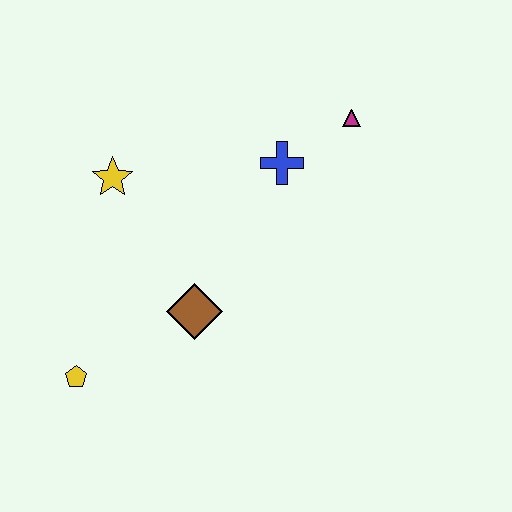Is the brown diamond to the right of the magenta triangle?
No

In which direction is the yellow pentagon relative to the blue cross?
The yellow pentagon is below the blue cross.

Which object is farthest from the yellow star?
The magenta triangle is farthest from the yellow star.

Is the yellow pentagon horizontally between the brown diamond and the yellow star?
No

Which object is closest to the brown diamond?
The yellow pentagon is closest to the brown diamond.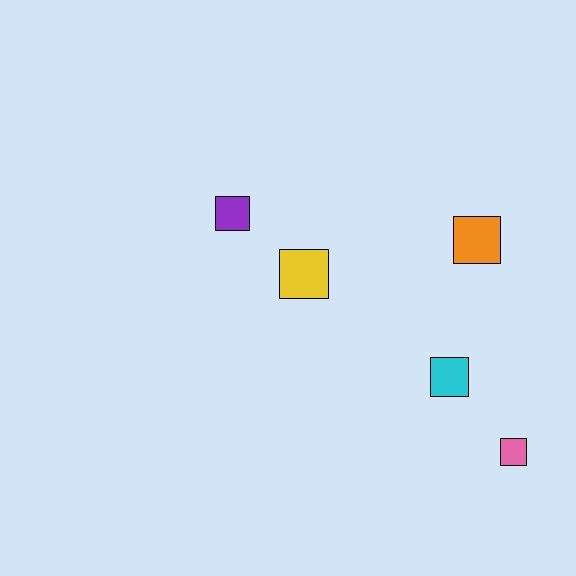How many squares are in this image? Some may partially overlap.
There are 5 squares.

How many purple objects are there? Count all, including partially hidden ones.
There is 1 purple object.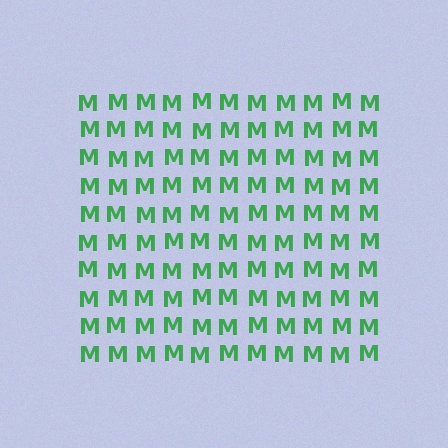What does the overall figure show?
The overall figure shows a square.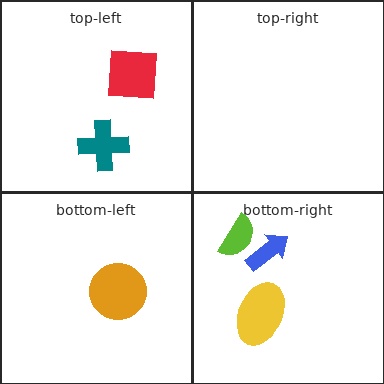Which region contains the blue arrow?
The bottom-right region.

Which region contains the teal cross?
The top-left region.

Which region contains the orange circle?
The bottom-left region.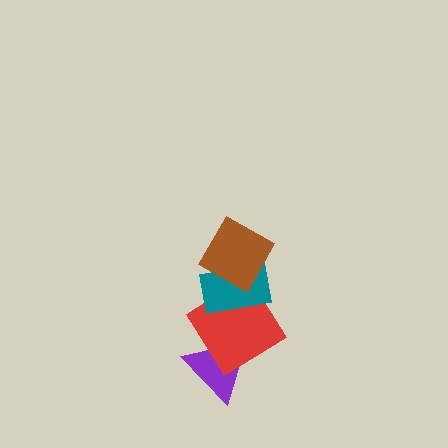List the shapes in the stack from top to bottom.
From top to bottom: the brown square, the teal rectangle, the red diamond, the purple triangle.